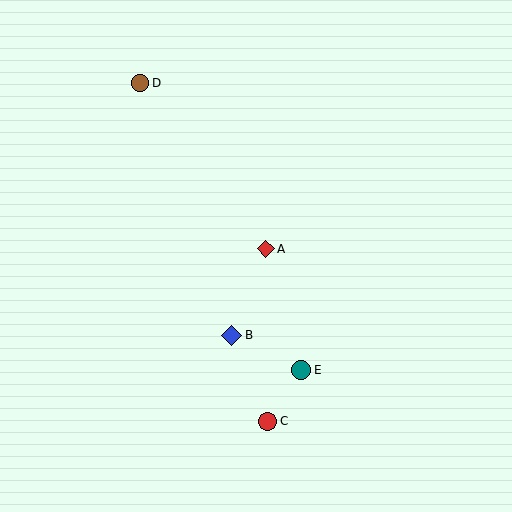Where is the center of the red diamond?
The center of the red diamond is at (266, 249).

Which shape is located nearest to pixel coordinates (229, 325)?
The blue diamond (labeled B) at (231, 335) is nearest to that location.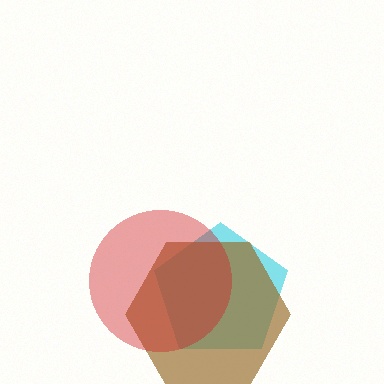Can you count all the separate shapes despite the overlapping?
Yes, there are 3 separate shapes.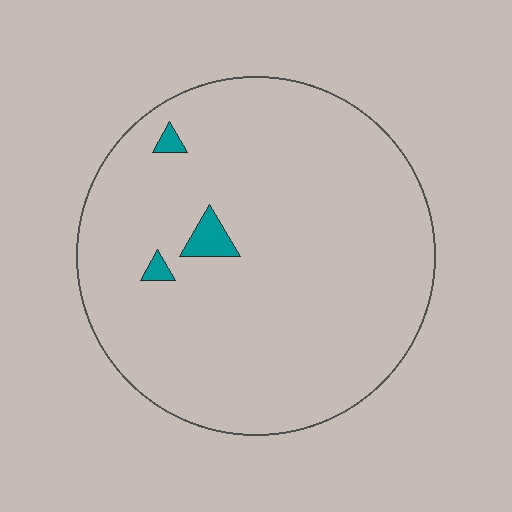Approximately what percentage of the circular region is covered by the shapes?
Approximately 5%.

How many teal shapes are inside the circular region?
3.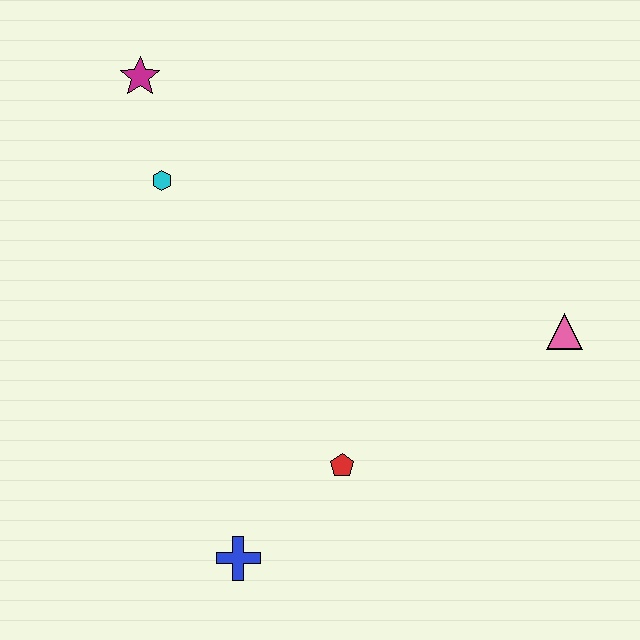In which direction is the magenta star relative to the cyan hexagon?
The magenta star is above the cyan hexagon.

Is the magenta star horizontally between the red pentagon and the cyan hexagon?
No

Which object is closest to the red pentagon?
The blue cross is closest to the red pentagon.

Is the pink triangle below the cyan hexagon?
Yes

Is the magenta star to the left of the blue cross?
Yes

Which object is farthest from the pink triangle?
The magenta star is farthest from the pink triangle.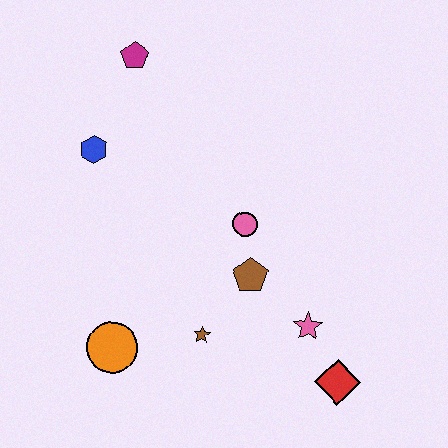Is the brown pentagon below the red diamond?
No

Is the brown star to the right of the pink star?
No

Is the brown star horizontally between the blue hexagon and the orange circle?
No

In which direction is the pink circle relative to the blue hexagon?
The pink circle is to the right of the blue hexagon.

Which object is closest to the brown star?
The brown pentagon is closest to the brown star.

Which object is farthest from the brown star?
The magenta pentagon is farthest from the brown star.